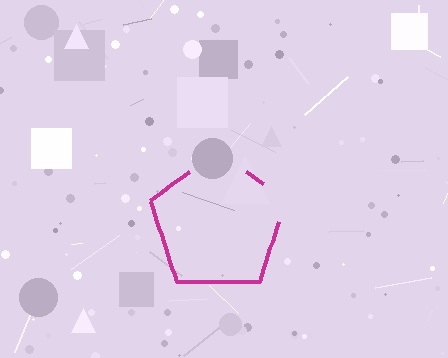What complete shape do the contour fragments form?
The contour fragments form a pentagon.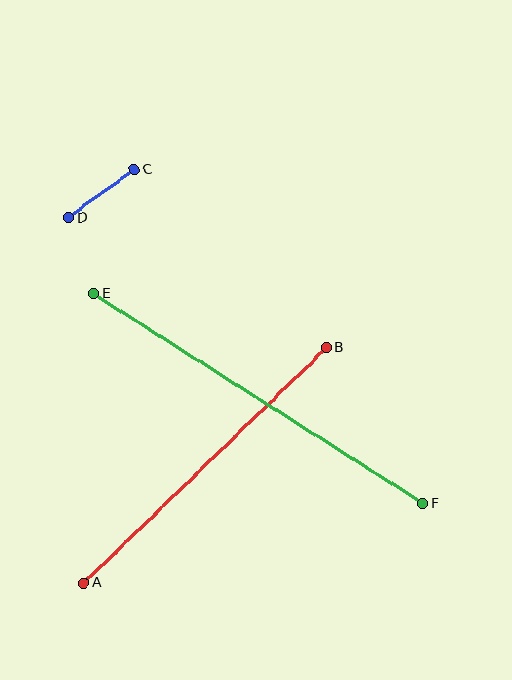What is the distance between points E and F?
The distance is approximately 391 pixels.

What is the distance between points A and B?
The distance is approximately 338 pixels.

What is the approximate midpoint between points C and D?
The midpoint is at approximately (102, 193) pixels.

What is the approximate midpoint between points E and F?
The midpoint is at approximately (258, 398) pixels.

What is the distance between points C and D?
The distance is approximately 82 pixels.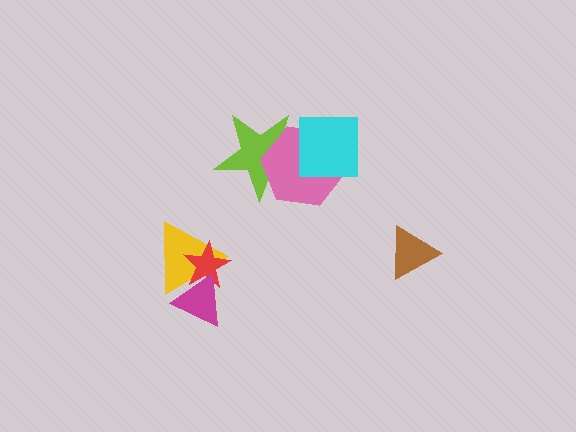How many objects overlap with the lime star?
2 objects overlap with the lime star.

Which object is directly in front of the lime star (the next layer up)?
The pink hexagon is directly in front of the lime star.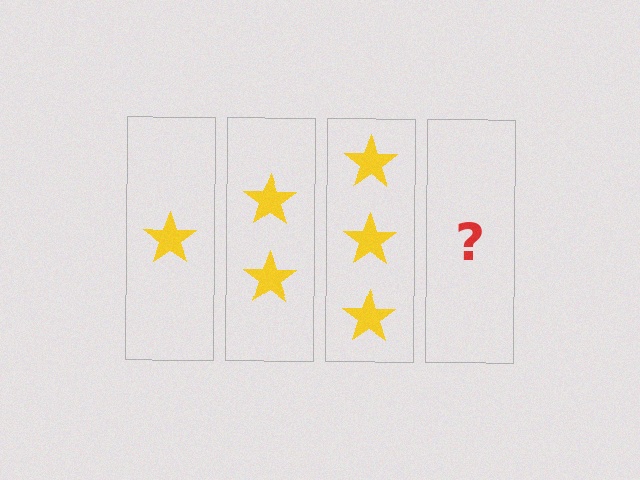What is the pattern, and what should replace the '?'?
The pattern is that each step adds one more star. The '?' should be 4 stars.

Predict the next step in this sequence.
The next step is 4 stars.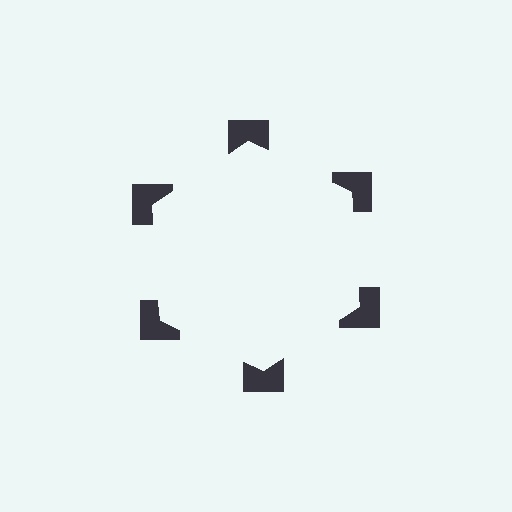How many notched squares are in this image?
There are 6 — one at each vertex of the illusory hexagon.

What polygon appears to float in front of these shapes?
An illusory hexagon — its edges are inferred from the aligned wedge cuts in the notched squares, not physically drawn.